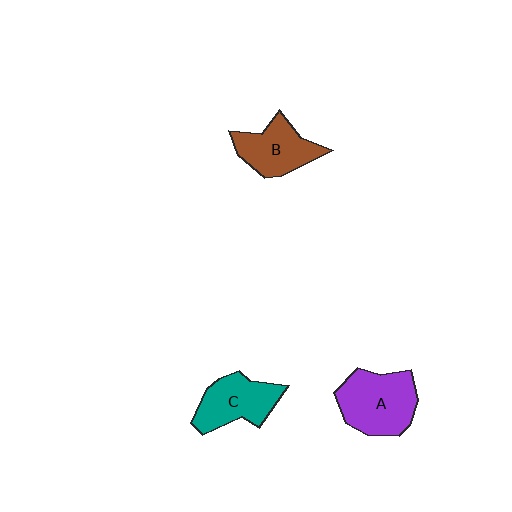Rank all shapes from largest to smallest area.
From largest to smallest: A (purple), C (teal), B (brown).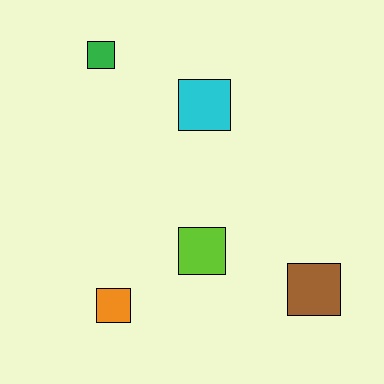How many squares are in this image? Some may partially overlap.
There are 5 squares.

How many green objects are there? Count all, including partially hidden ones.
There is 1 green object.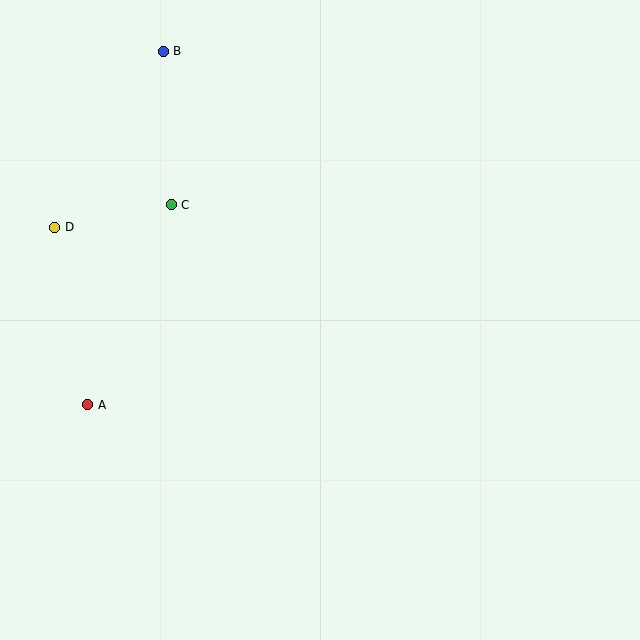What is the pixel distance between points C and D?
The distance between C and D is 119 pixels.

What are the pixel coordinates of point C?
Point C is at (171, 205).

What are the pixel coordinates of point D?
Point D is at (55, 227).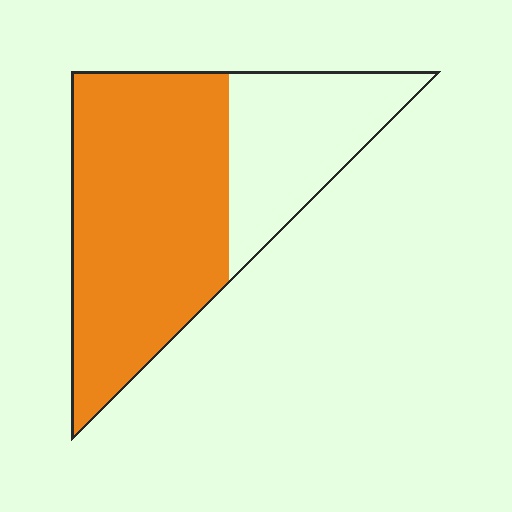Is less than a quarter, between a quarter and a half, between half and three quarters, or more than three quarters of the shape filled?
Between half and three quarters.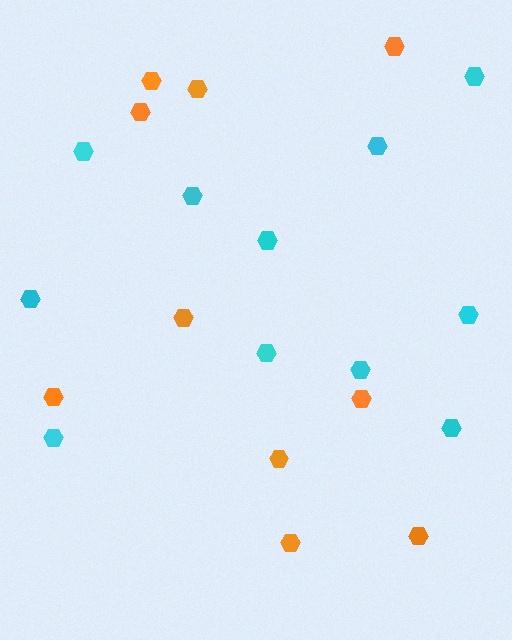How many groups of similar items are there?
There are 2 groups: one group of orange hexagons (10) and one group of cyan hexagons (11).